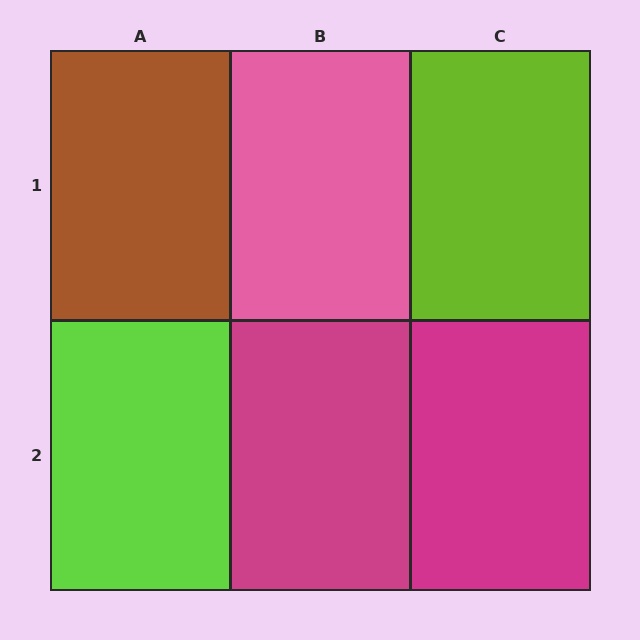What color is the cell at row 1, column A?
Brown.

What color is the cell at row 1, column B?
Pink.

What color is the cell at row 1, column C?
Lime.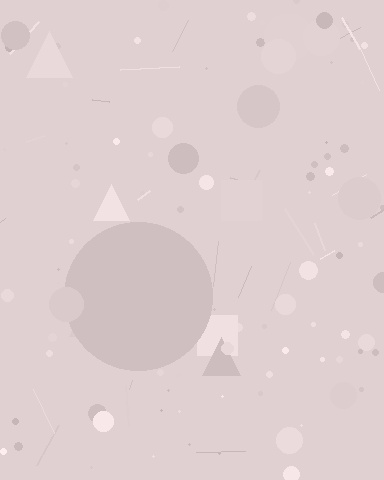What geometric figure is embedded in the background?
A circle is embedded in the background.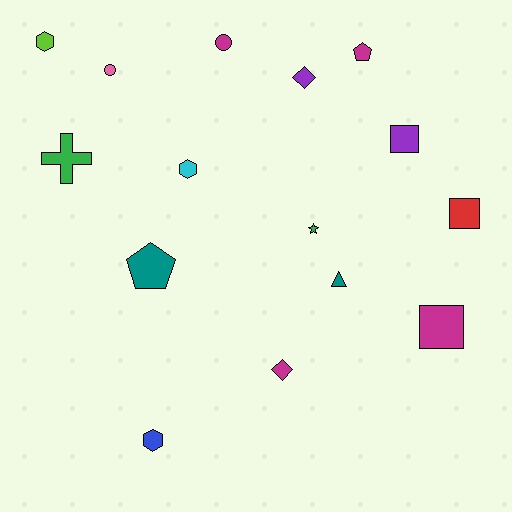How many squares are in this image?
There are 3 squares.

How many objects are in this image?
There are 15 objects.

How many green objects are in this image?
There are 2 green objects.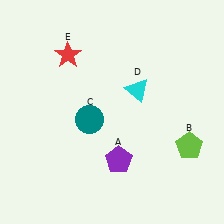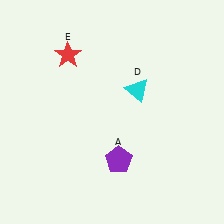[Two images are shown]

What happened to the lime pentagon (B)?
The lime pentagon (B) was removed in Image 2. It was in the bottom-right area of Image 1.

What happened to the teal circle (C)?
The teal circle (C) was removed in Image 2. It was in the bottom-left area of Image 1.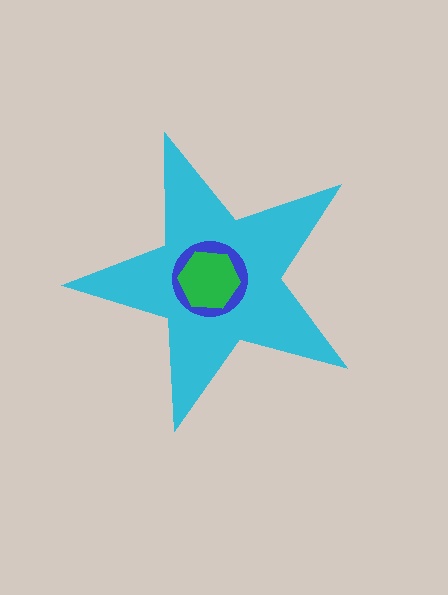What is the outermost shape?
The cyan star.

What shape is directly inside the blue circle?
The green hexagon.